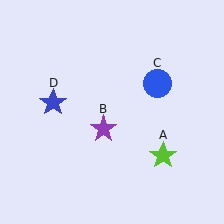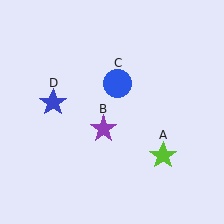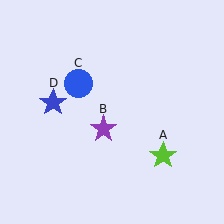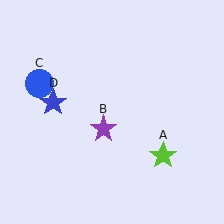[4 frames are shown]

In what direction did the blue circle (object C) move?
The blue circle (object C) moved left.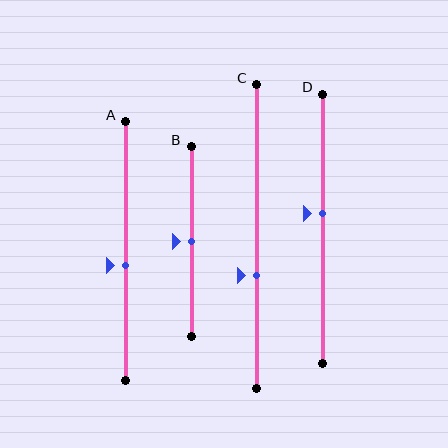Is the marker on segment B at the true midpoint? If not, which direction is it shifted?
Yes, the marker on segment B is at the true midpoint.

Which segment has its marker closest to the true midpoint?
Segment B has its marker closest to the true midpoint.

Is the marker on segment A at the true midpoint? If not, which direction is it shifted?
No, the marker on segment A is shifted downward by about 6% of the segment length.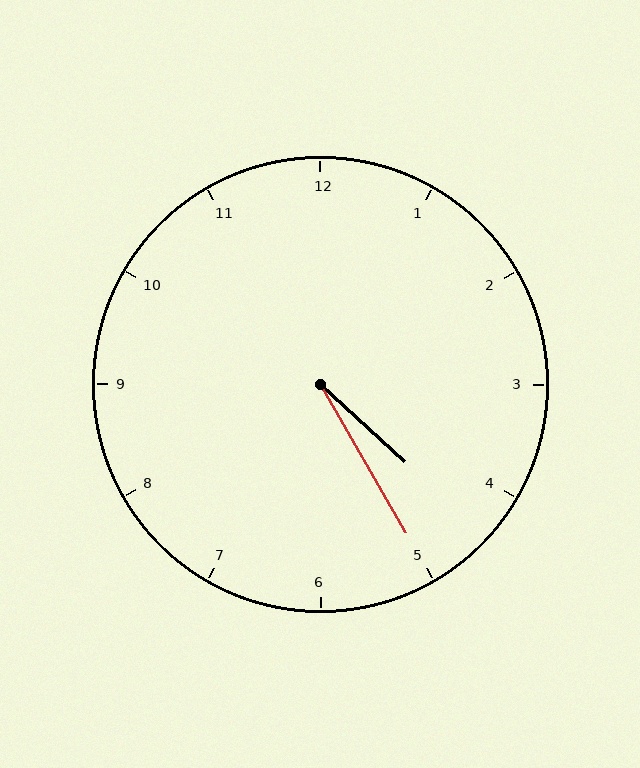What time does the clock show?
4:25.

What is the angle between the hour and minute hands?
Approximately 18 degrees.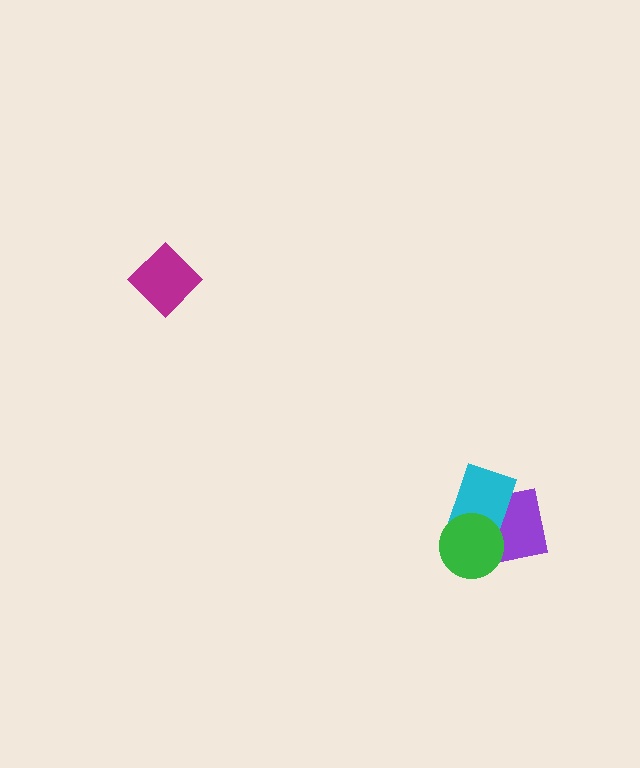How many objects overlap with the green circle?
2 objects overlap with the green circle.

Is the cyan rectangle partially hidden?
Yes, it is partially covered by another shape.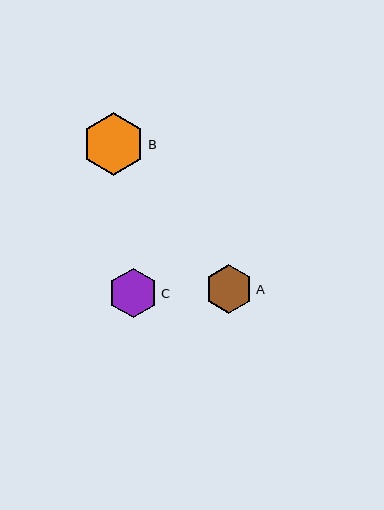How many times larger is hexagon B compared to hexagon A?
Hexagon B is approximately 1.3 times the size of hexagon A.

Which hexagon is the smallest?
Hexagon A is the smallest with a size of approximately 48 pixels.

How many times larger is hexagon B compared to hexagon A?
Hexagon B is approximately 1.3 times the size of hexagon A.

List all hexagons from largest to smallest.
From largest to smallest: B, C, A.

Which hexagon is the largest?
Hexagon B is the largest with a size of approximately 62 pixels.